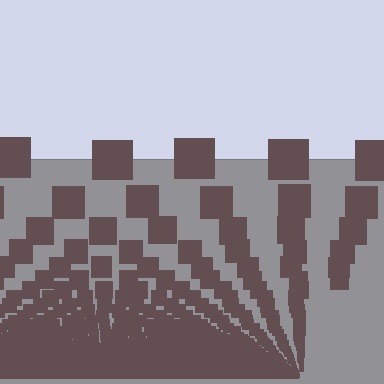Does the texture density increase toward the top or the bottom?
Density increases toward the bottom.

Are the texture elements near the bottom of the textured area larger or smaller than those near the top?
Smaller. The gradient is inverted — elements near the bottom are smaller and denser.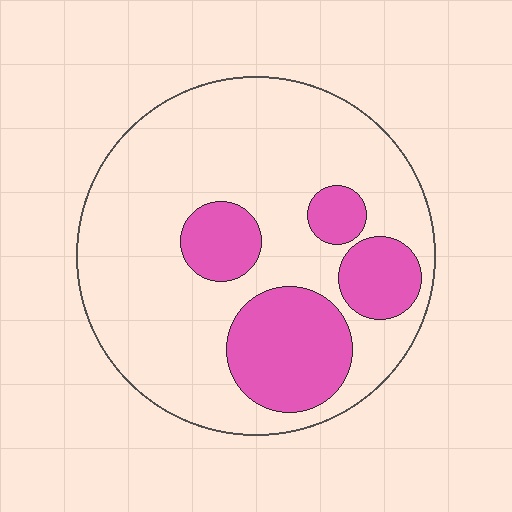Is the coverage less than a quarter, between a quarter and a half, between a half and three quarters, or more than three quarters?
Between a quarter and a half.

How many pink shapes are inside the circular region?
4.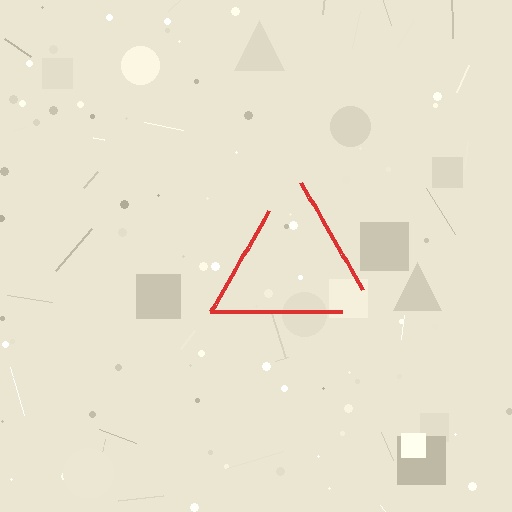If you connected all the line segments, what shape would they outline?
They would outline a triangle.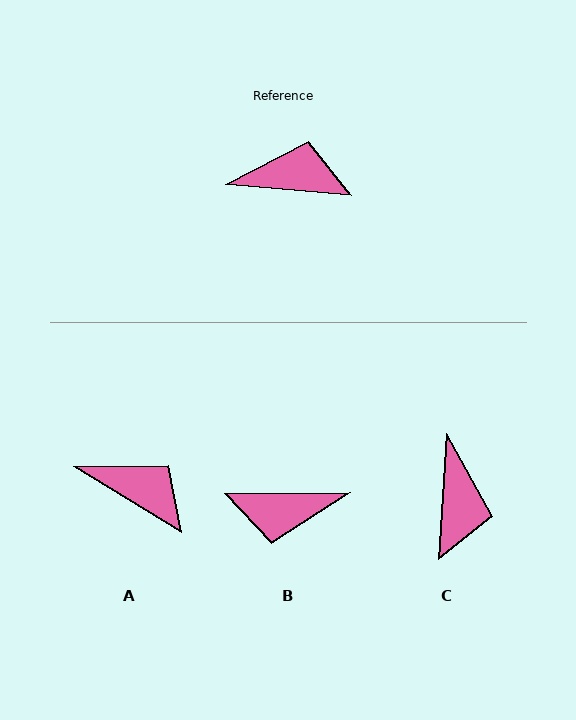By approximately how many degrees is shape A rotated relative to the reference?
Approximately 27 degrees clockwise.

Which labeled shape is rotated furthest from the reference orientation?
B, about 174 degrees away.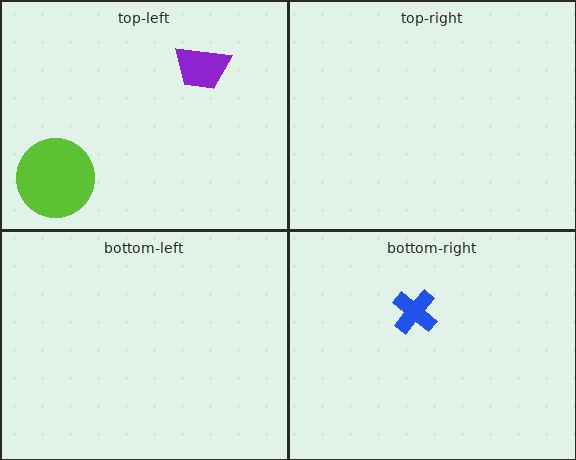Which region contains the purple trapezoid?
The top-left region.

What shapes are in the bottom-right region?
The blue cross.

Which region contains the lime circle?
The top-left region.